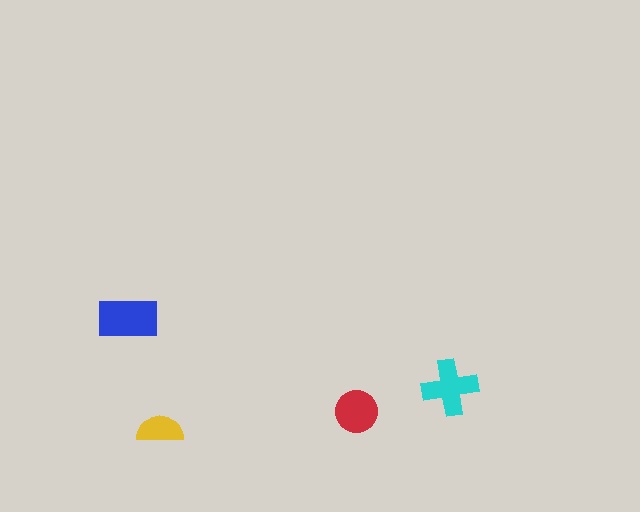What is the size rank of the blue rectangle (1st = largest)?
1st.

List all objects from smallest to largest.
The yellow semicircle, the red circle, the cyan cross, the blue rectangle.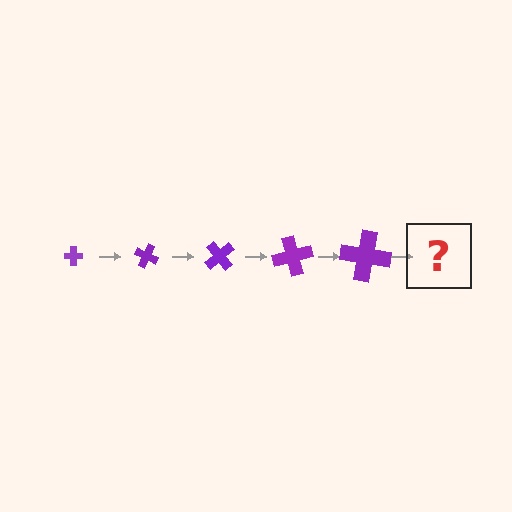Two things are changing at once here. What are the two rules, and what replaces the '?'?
The two rules are that the cross grows larger each step and it rotates 25 degrees each step. The '?' should be a cross, larger than the previous one and rotated 125 degrees from the start.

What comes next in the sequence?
The next element should be a cross, larger than the previous one and rotated 125 degrees from the start.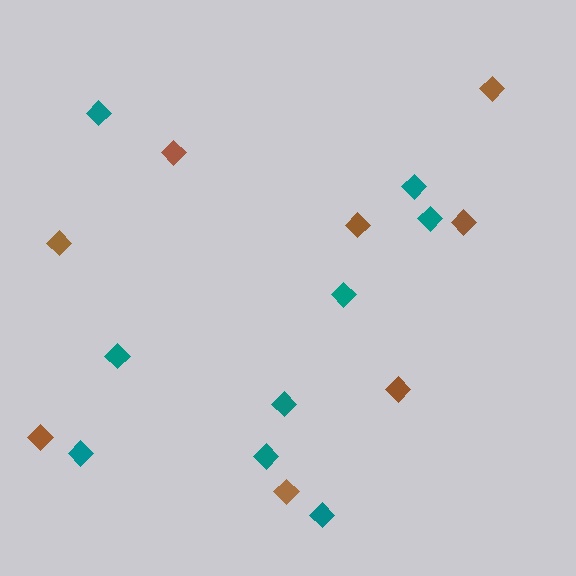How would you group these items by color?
There are 2 groups: one group of brown diamonds (8) and one group of teal diamonds (9).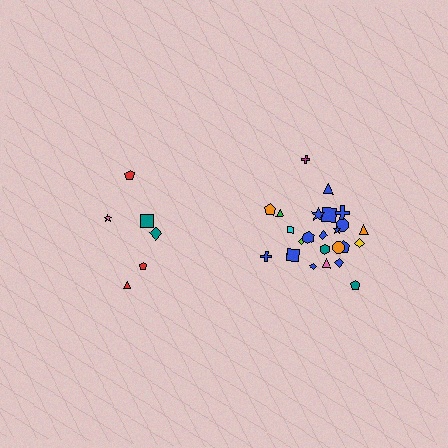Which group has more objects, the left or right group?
The right group.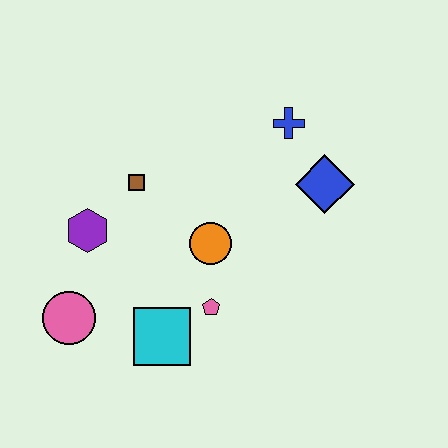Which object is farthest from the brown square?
The blue diamond is farthest from the brown square.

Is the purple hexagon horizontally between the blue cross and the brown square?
No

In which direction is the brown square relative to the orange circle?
The brown square is to the left of the orange circle.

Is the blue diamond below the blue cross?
Yes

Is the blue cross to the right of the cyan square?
Yes